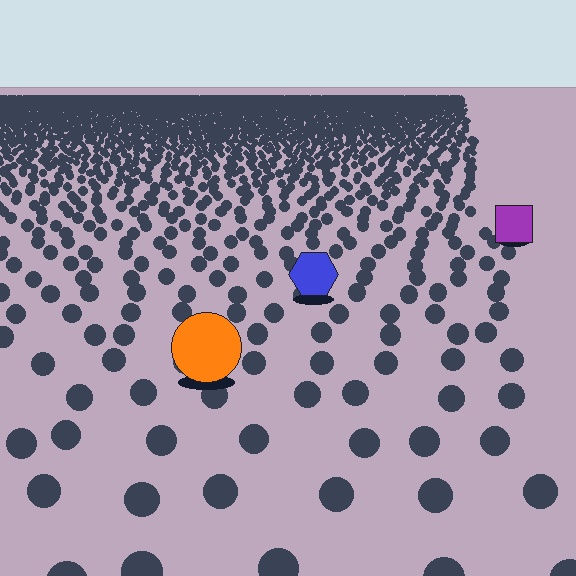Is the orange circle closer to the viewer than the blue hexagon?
Yes. The orange circle is closer — you can tell from the texture gradient: the ground texture is coarser near it.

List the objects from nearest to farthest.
From nearest to farthest: the orange circle, the blue hexagon, the purple square.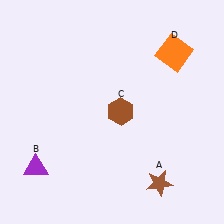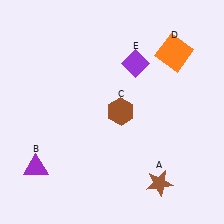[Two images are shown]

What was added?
A purple diamond (E) was added in Image 2.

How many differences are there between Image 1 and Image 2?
There is 1 difference between the two images.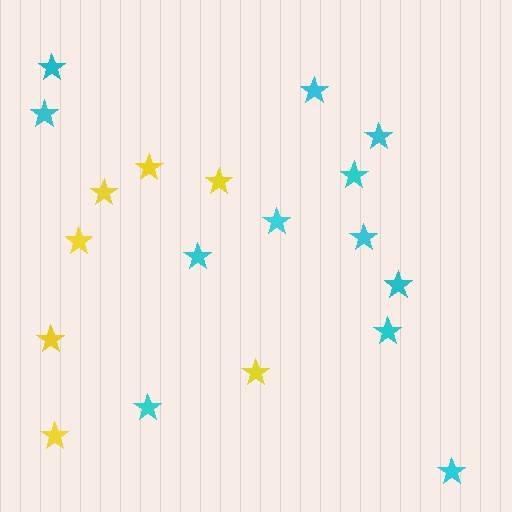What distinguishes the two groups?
There are 2 groups: one group of yellow stars (7) and one group of cyan stars (12).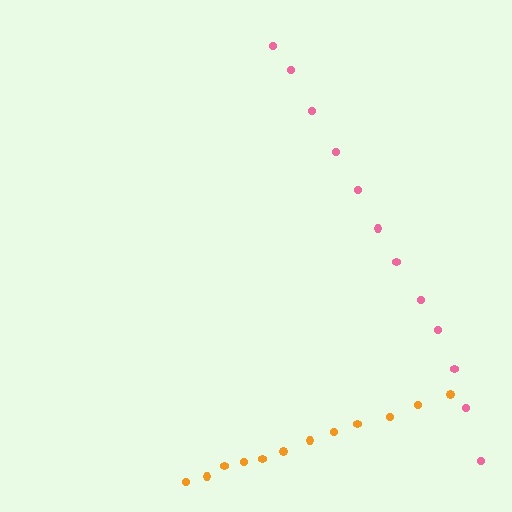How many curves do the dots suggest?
There are 2 distinct paths.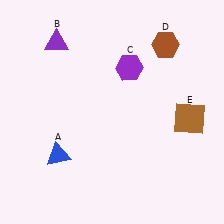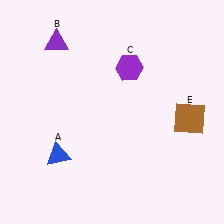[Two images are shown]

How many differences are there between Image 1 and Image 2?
There is 1 difference between the two images.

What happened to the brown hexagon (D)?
The brown hexagon (D) was removed in Image 2. It was in the top-right area of Image 1.